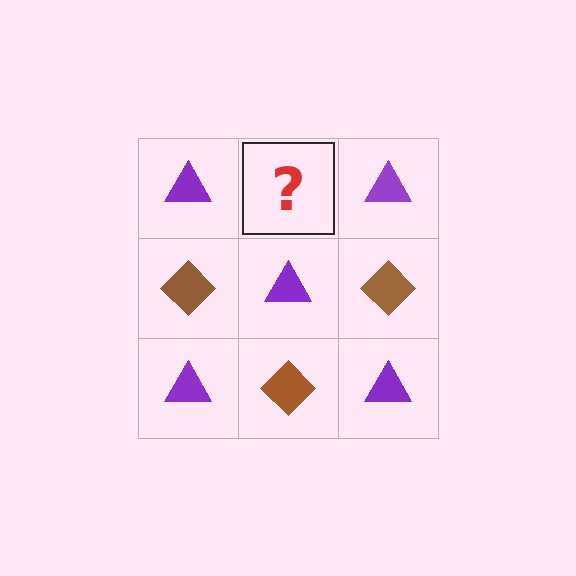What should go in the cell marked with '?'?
The missing cell should contain a brown diamond.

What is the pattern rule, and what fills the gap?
The rule is that it alternates purple triangle and brown diamond in a checkerboard pattern. The gap should be filled with a brown diamond.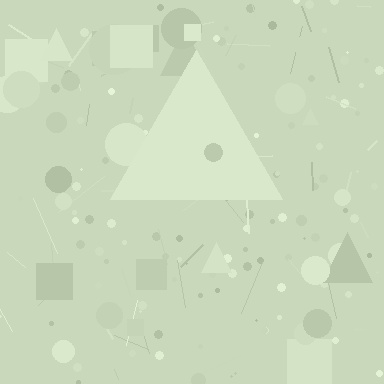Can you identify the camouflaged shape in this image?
The camouflaged shape is a triangle.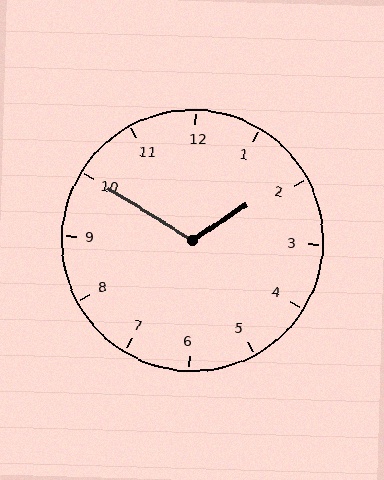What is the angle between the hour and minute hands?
Approximately 115 degrees.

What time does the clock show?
1:50.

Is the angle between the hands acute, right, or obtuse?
It is obtuse.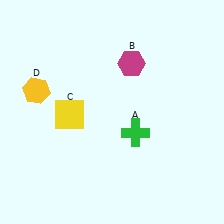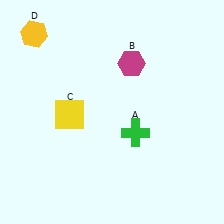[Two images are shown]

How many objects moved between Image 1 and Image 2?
1 object moved between the two images.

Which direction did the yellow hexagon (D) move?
The yellow hexagon (D) moved up.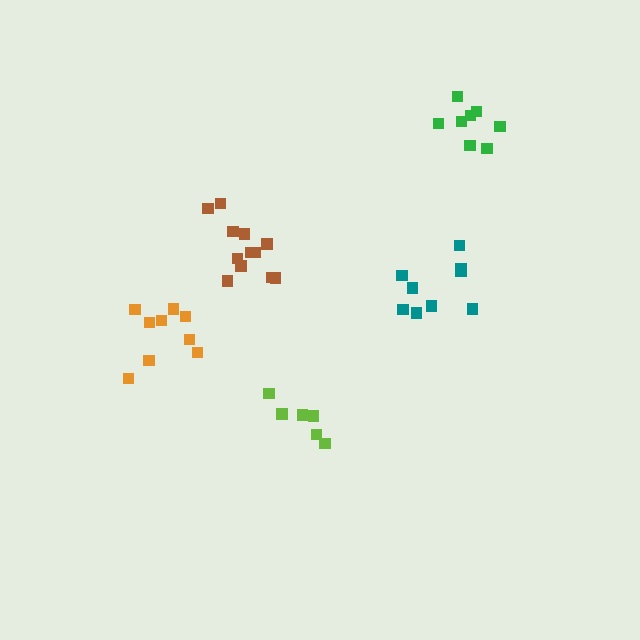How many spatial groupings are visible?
There are 5 spatial groupings.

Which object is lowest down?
The lime cluster is bottommost.